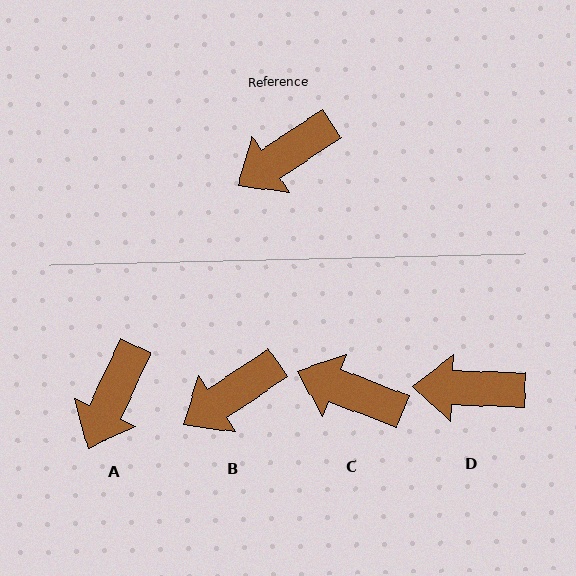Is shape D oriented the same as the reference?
No, it is off by about 35 degrees.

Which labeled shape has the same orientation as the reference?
B.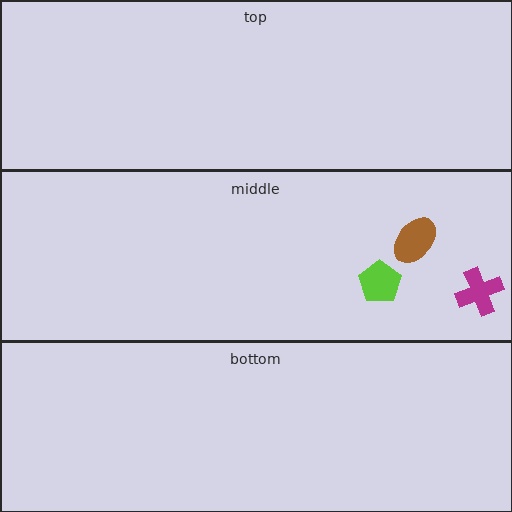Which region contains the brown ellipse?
The middle region.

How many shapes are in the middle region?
3.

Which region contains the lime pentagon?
The middle region.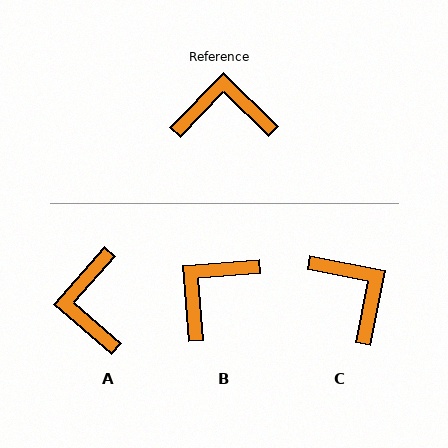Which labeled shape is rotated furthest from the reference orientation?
A, about 93 degrees away.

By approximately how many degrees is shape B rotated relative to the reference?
Approximately 49 degrees counter-clockwise.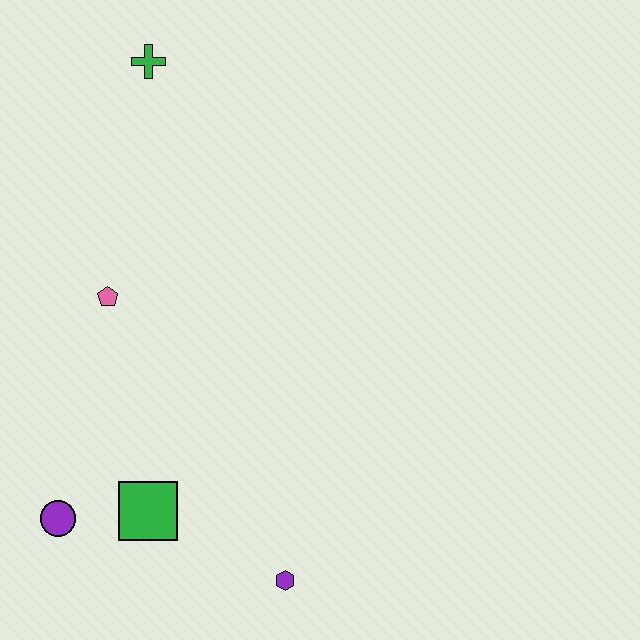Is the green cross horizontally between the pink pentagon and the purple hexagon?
Yes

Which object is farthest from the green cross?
The purple hexagon is farthest from the green cross.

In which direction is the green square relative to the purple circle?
The green square is to the right of the purple circle.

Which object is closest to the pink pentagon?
The green square is closest to the pink pentagon.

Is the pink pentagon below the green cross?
Yes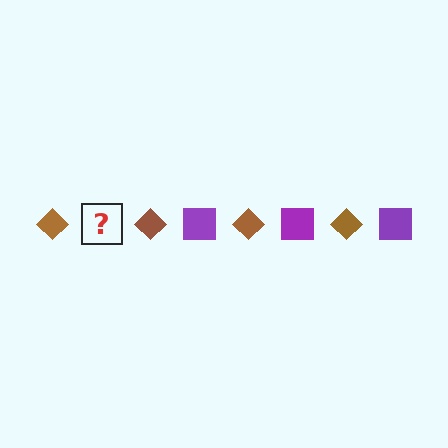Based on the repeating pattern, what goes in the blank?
The blank should be a purple square.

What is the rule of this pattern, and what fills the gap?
The rule is that the pattern alternates between brown diamond and purple square. The gap should be filled with a purple square.